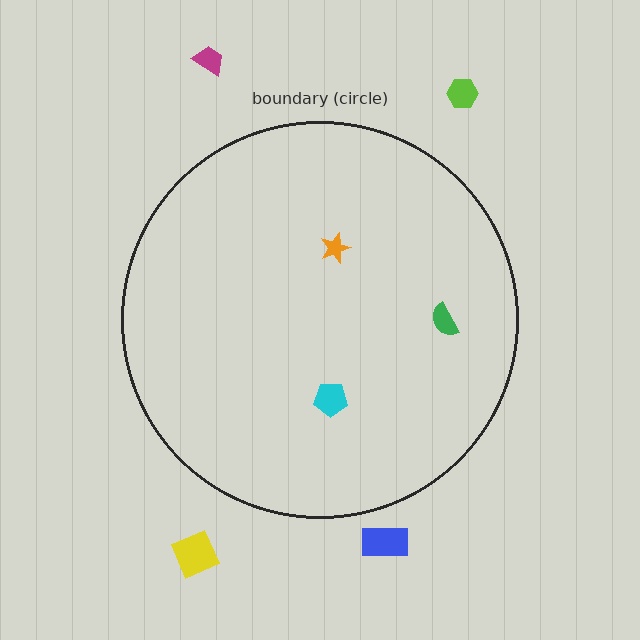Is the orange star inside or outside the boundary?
Inside.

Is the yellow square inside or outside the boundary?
Outside.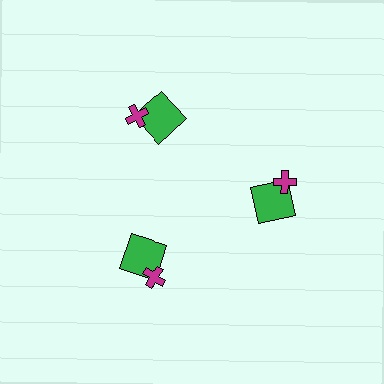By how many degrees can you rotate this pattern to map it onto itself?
The pattern maps onto itself every 120 degrees of rotation.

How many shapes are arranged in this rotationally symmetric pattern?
There are 6 shapes, arranged in 3 groups of 2.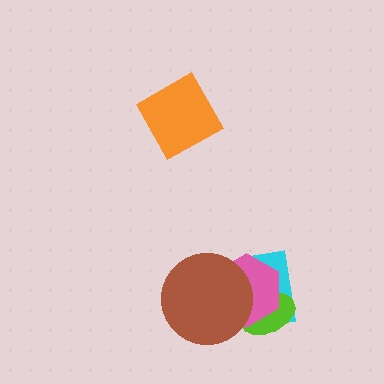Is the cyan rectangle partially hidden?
Yes, it is partially covered by another shape.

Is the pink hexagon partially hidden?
Yes, it is partially covered by another shape.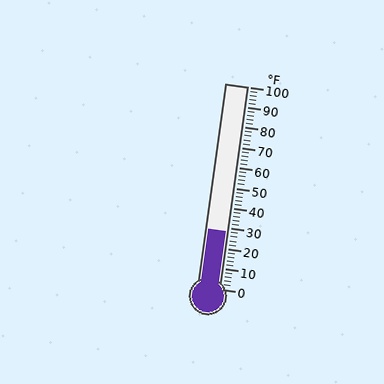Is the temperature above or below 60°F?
The temperature is below 60°F.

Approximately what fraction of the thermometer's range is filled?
The thermometer is filled to approximately 30% of its range.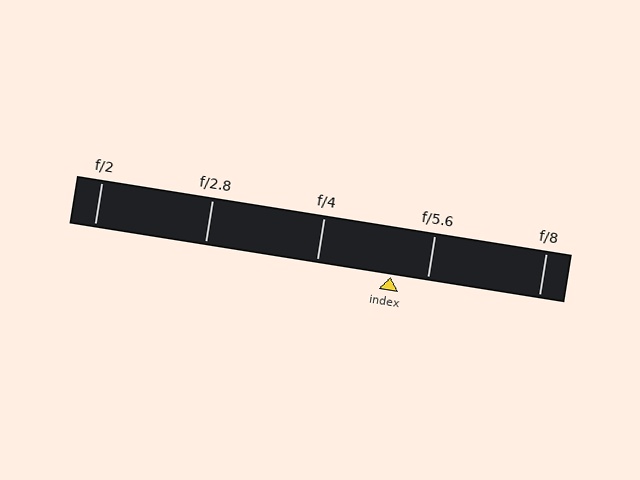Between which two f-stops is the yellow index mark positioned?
The index mark is between f/4 and f/5.6.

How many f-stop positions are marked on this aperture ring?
There are 5 f-stop positions marked.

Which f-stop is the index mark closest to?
The index mark is closest to f/5.6.